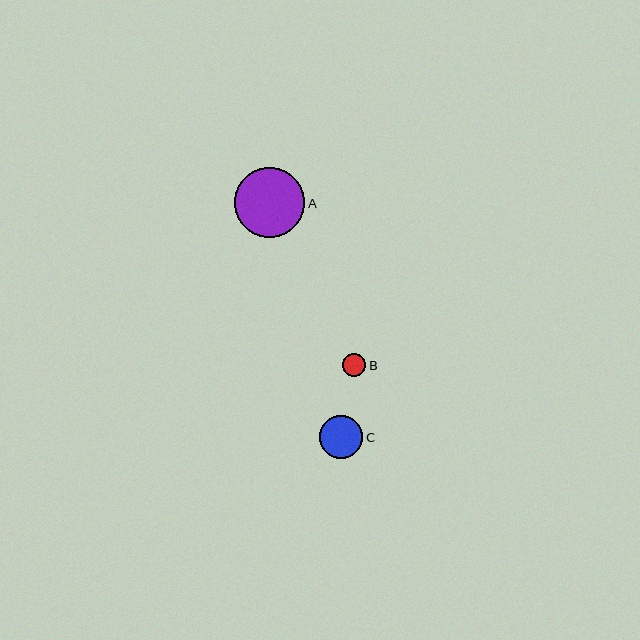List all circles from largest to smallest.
From largest to smallest: A, C, B.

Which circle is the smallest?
Circle B is the smallest with a size of approximately 23 pixels.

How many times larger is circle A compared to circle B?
Circle A is approximately 3.1 times the size of circle B.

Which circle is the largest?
Circle A is the largest with a size of approximately 70 pixels.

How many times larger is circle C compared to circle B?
Circle C is approximately 1.9 times the size of circle B.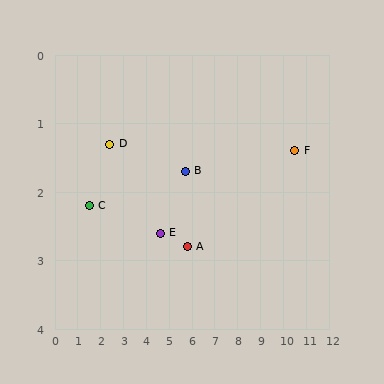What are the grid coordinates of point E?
Point E is at approximately (4.6, 2.6).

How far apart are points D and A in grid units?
Points D and A are about 3.7 grid units apart.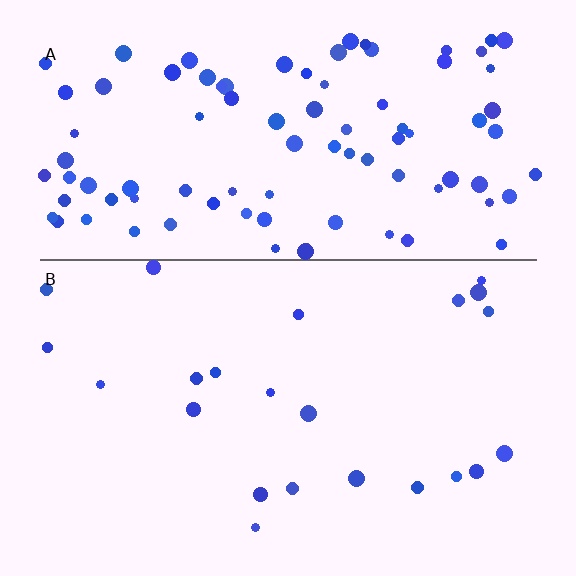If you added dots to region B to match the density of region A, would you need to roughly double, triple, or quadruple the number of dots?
Approximately quadruple.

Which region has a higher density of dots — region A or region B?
A (the top).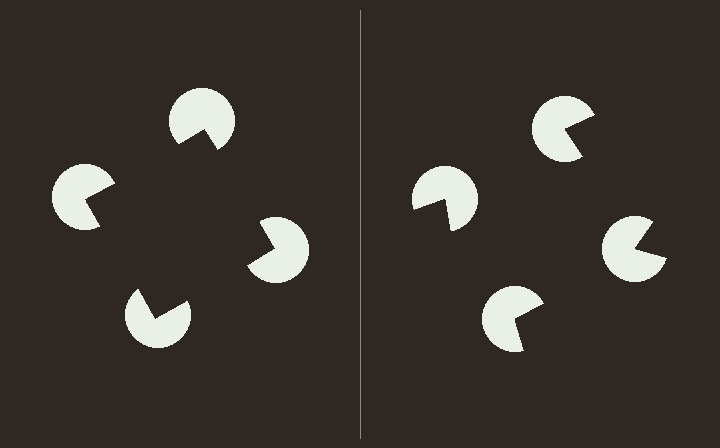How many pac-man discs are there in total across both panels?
8 — 4 on each side.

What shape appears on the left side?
An illusory square.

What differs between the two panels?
The pac-man discs are positioned identically on both sides; only the wedge orientations differ. On the left they align to a square; on the right they are misaligned.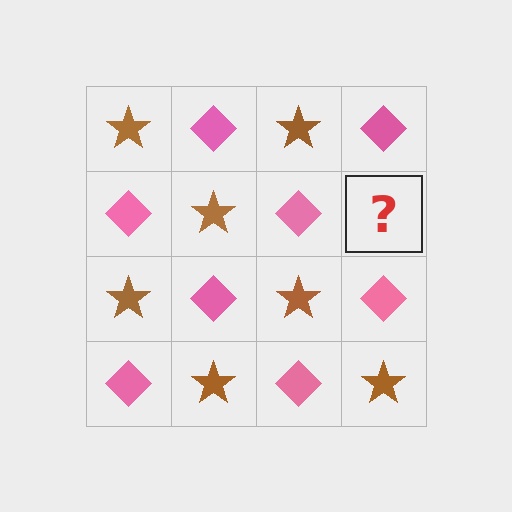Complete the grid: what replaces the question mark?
The question mark should be replaced with a brown star.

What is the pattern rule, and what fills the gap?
The rule is that it alternates brown star and pink diamond in a checkerboard pattern. The gap should be filled with a brown star.